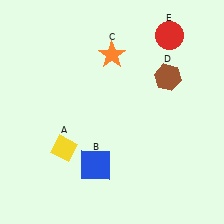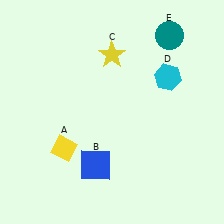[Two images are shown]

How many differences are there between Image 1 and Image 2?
There are 3 differences between the two images.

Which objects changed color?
C changed from orange to yellow. D changed from brown to cyan. E changed from red to teal.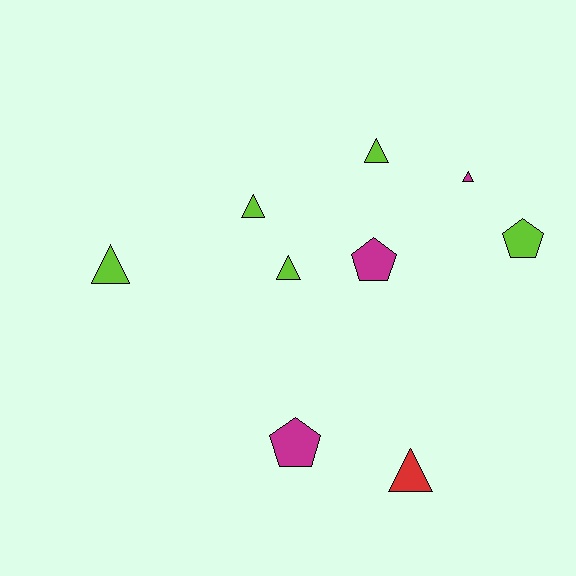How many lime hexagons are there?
There are no lime hexagons.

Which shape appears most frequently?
Triangle, with 6 objects.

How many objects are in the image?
There are 9 objects.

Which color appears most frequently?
Lime, with 5 objects.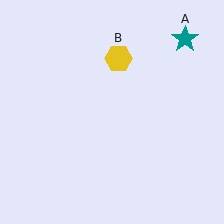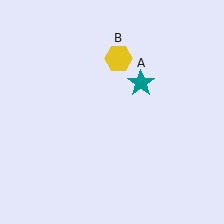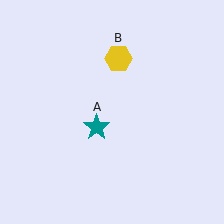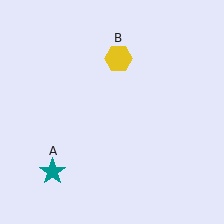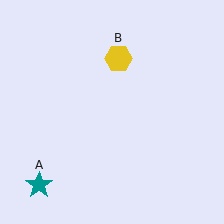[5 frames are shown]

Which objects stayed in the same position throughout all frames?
Yellow hexagon (object B) remained stationary.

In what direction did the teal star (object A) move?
The teal star (object A) moved down and to the left.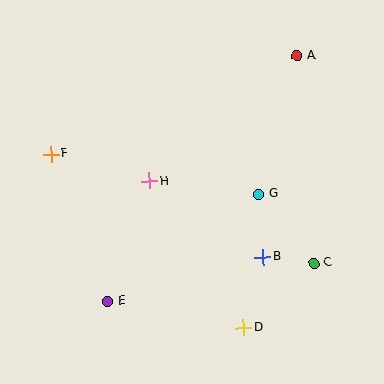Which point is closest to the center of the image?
Point H at (150, 181) is closest to the center.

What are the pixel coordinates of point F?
Point F is at (51, 154).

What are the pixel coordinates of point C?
Point C is at (314, 263).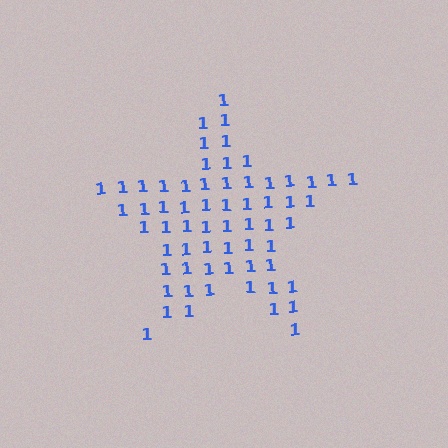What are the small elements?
The small elements are digit 1's.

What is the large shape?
The large shape is a star.